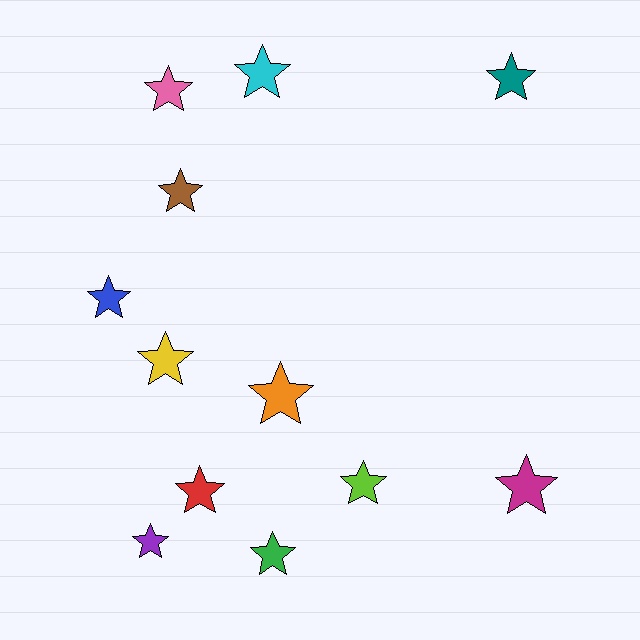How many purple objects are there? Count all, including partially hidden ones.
There is 1 purple object.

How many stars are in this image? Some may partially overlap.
There are 12 stars.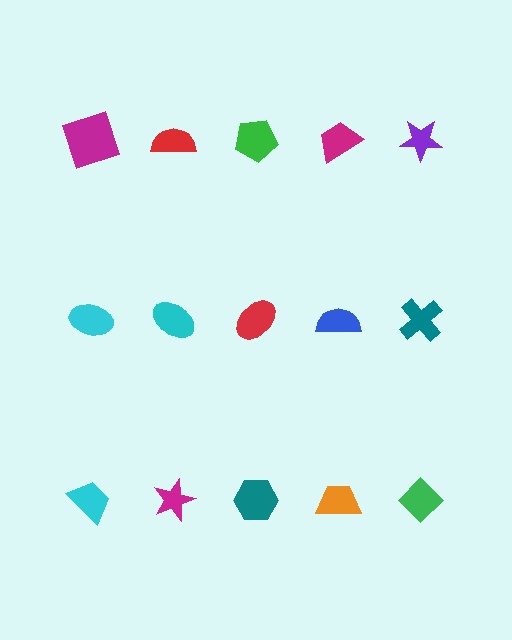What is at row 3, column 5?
A green diamond.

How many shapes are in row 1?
5 shapes.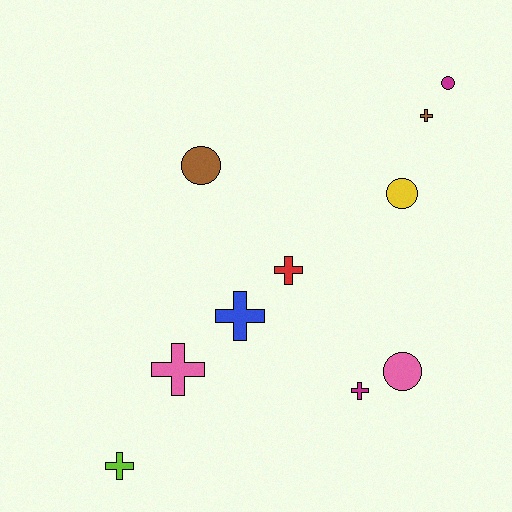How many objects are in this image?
There are 10 objects.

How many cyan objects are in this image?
There are no cyan objects.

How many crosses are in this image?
There are 6 crosses.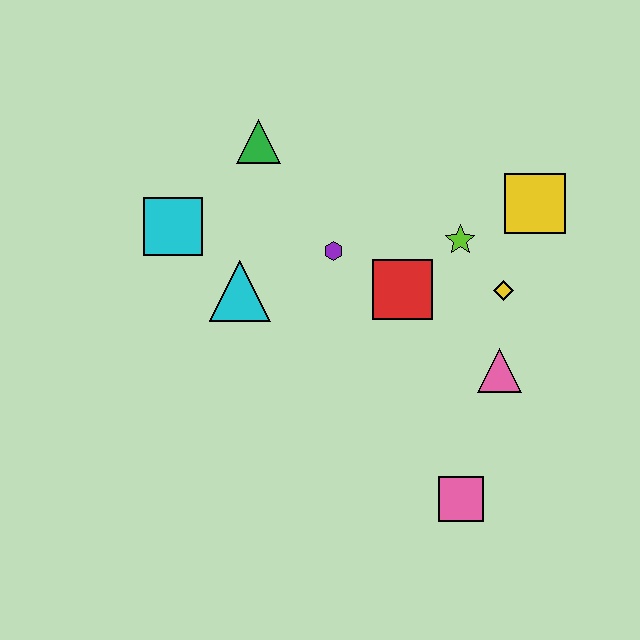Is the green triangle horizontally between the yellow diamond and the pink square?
No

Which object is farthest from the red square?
The cyan square is farthest from the red square.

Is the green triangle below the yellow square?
No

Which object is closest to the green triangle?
The cyan square is closest to the green triangle.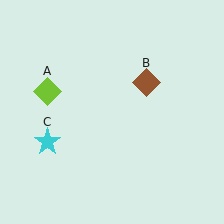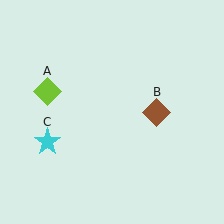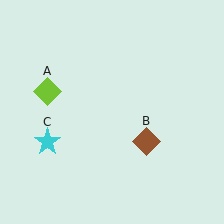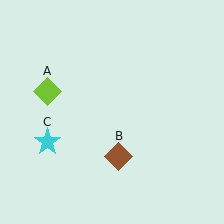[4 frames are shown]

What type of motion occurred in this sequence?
The brown diamond (object B) rotated clockwise around the center of the scene.